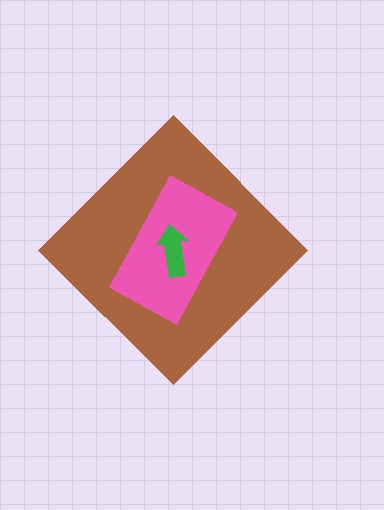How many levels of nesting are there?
3.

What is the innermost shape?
The green arrow.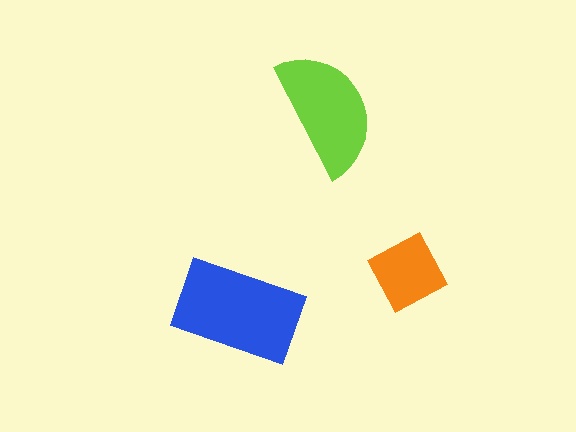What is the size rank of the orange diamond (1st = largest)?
3rd.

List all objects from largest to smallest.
The blue rectangle, the lime semicircle, the orange diamond.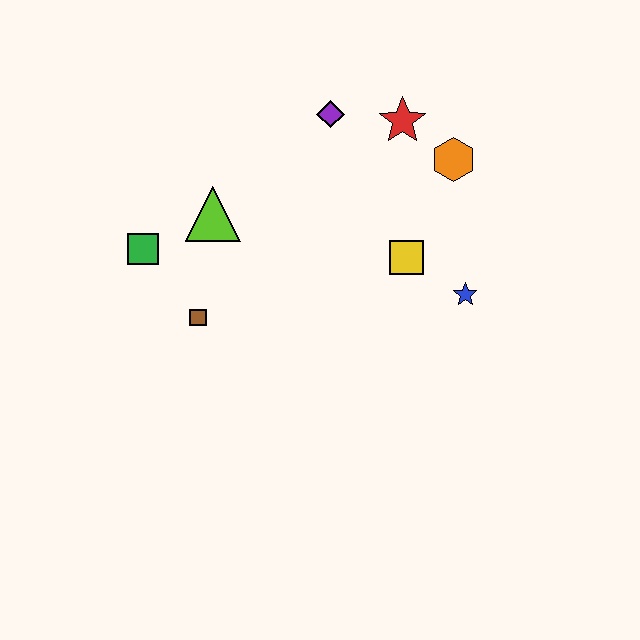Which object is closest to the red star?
The orange hexagon is closest to the red star.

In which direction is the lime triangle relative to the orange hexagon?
The lime triangle is to the left of the orange hexagon.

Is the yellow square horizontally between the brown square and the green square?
No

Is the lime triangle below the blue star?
No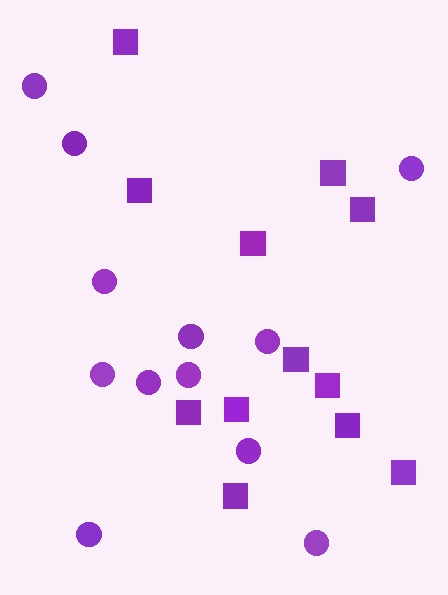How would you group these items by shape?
There are 2 groups: one group of squares (12) and one group of circles (12).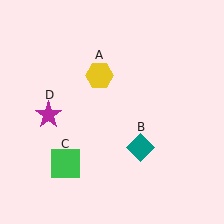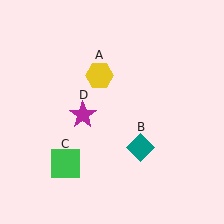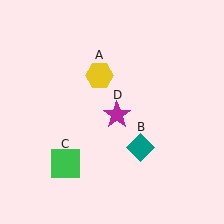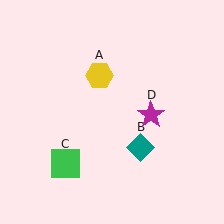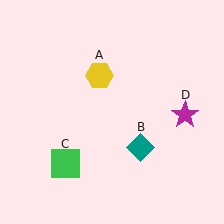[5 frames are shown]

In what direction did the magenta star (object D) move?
The magenta star (object D) moved right.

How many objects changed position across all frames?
1 object changed position: magenta star (object D).